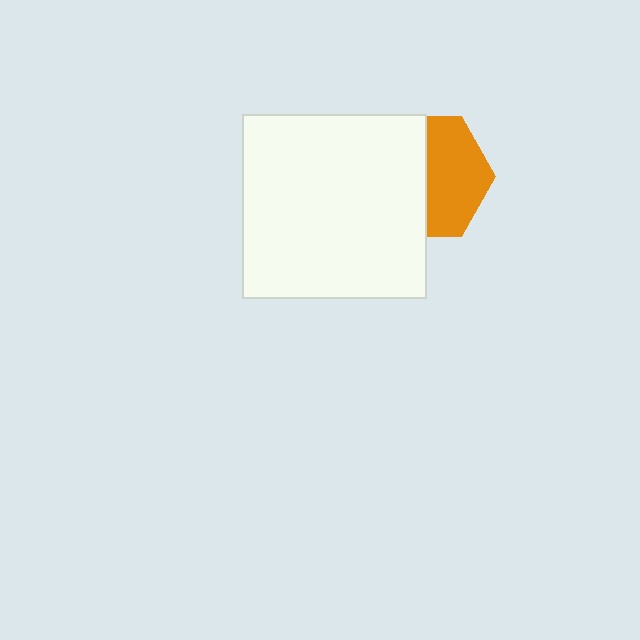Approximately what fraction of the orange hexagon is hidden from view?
Roughly 51% of the orange hexagon is hidden behind the white square.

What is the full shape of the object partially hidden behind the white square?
The partially hidden object is an orange hexagon.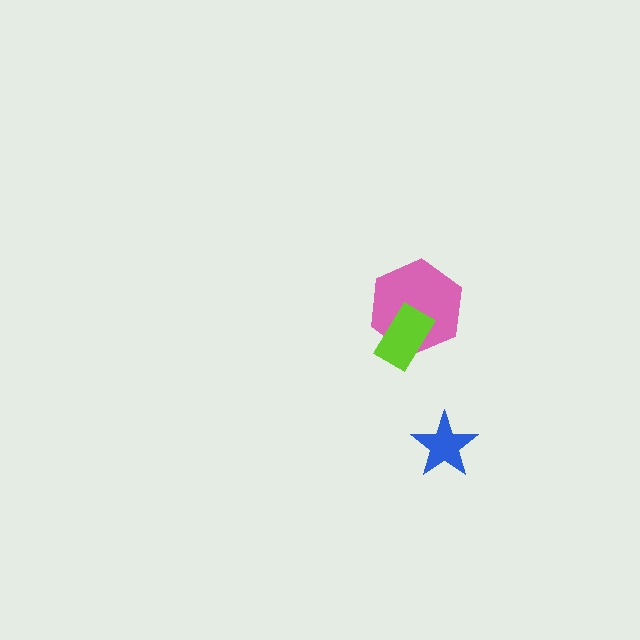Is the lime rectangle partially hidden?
No, no other shape covers it.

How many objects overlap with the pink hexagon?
1 object overlaps with the pink hexagon.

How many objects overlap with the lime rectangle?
1 object overlaps with the lime rectangle.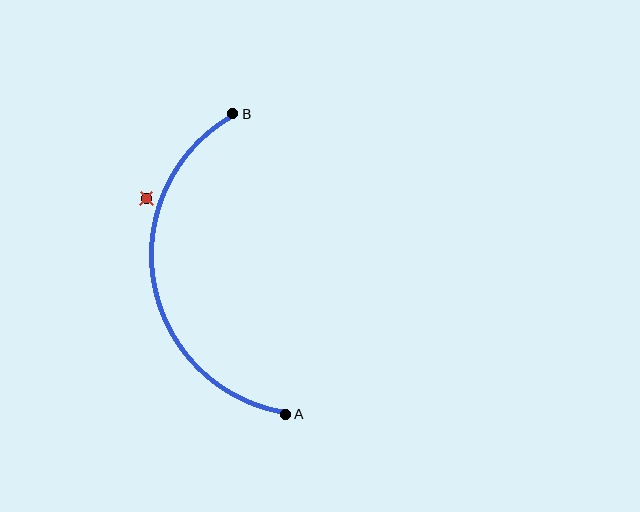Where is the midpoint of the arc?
The arc midpoint is the point on the curve farthest from the straight line joining A and B. It sits to the left of that line.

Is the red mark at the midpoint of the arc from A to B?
No — the red mark does not lie on the arc at all. It sits slightly outside the curve.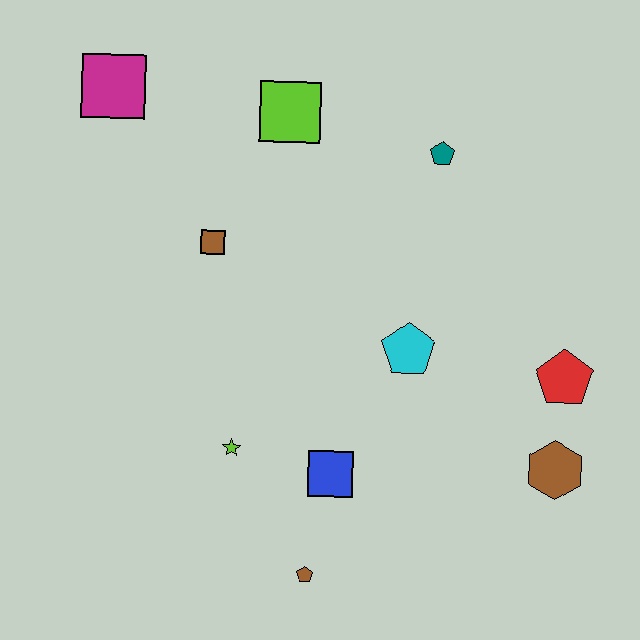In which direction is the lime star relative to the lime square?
The lime star is below the lime square.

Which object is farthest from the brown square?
The brown hexagon is farthest from the brown square.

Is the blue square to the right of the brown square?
Yes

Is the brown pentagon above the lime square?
No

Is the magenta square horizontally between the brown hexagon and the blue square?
No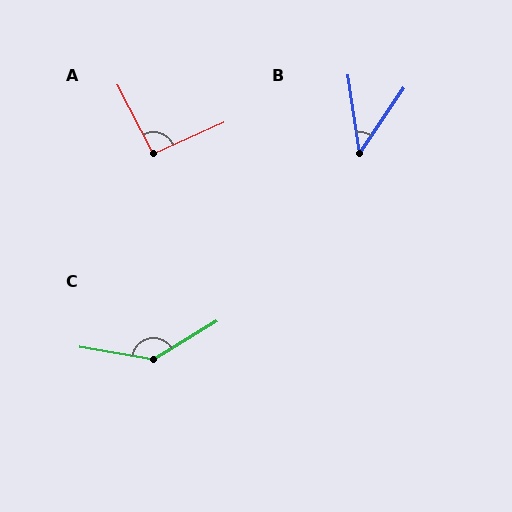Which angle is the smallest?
B, at approximately 43 degrees.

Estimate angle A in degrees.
Approximately 94 degrees.